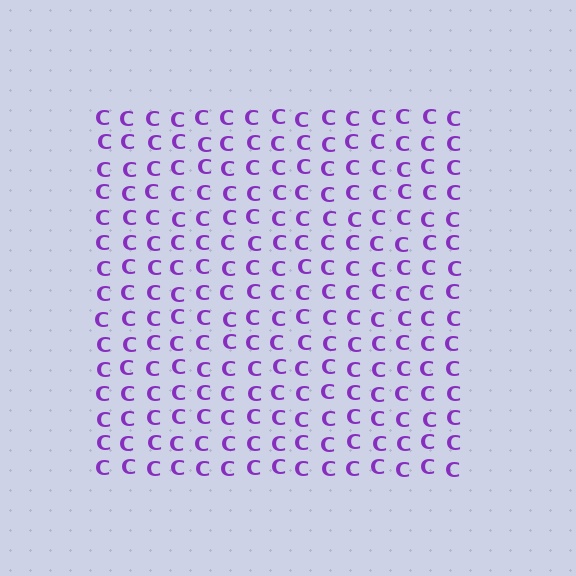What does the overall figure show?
The overall figure shows a square.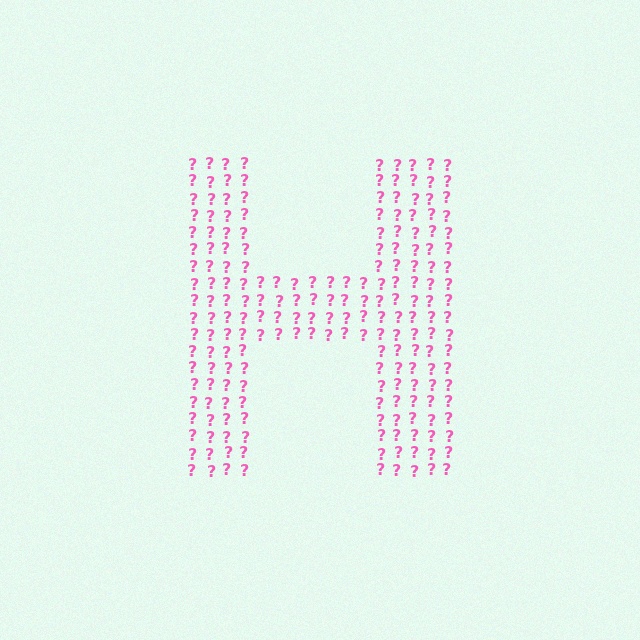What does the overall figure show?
The overall figure shows the letter H.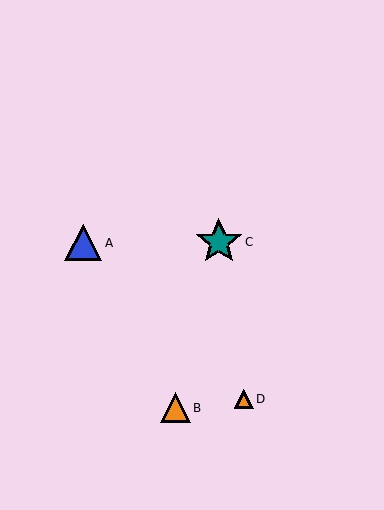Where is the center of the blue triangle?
The center of the blue triangle is at (83, 243).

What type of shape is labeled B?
Shape B is an orange triangle.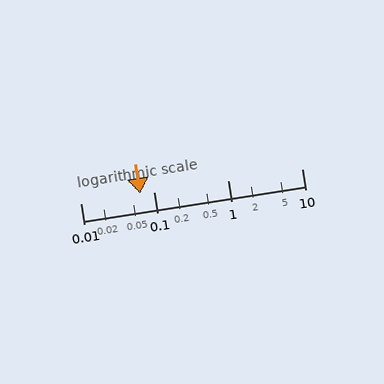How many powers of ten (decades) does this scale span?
The scale spans 3 decades, from 0.01 to 10.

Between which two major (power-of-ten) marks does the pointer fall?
The pointer is between 0.01 and 0.1.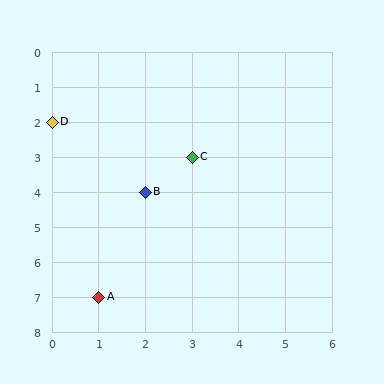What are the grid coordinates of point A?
Point A is at grid coordinates (1, 7).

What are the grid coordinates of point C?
Point C is at grid coordinates (3, 3).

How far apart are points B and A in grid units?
Points B and A are 1 column and 3 rows apart (about 3.2 grid units diagonally).